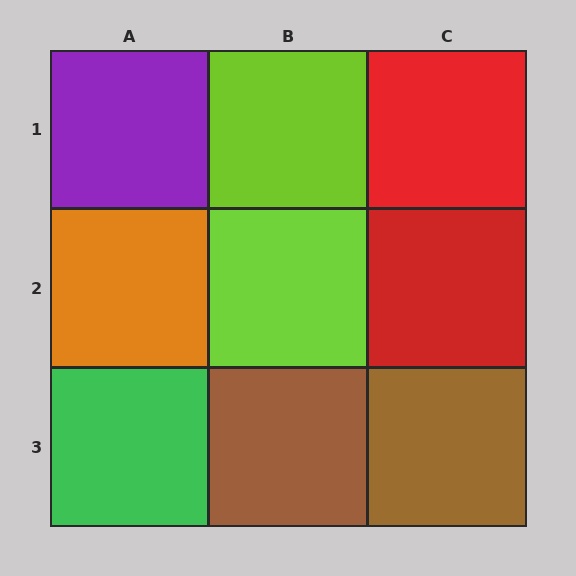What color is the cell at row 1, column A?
Purple.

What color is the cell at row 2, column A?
Orange.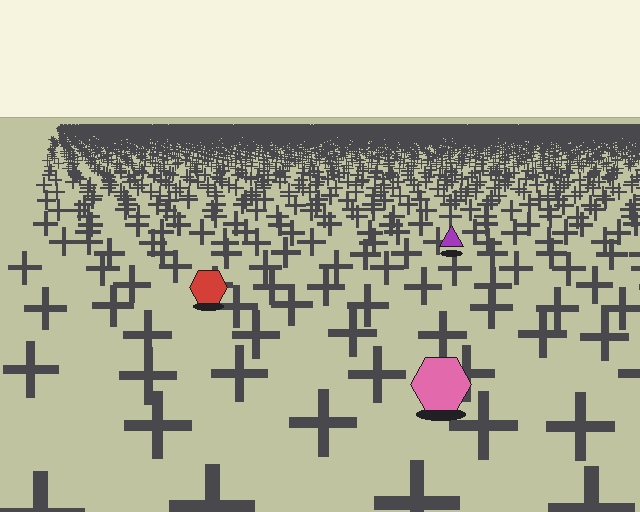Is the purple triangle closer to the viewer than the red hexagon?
No. The red hexagon is closer — you can tell from the texture gradient: the ground texture is coarser near it.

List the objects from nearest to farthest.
From nearest to farthest: the pink hexagon, the red hexagon, the purple triangle.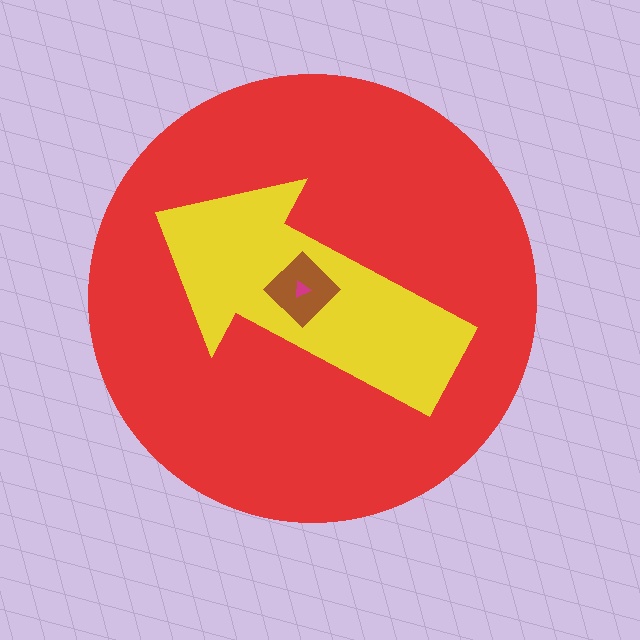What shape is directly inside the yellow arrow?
The brown diamond.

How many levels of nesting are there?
4.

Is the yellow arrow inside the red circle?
Yes.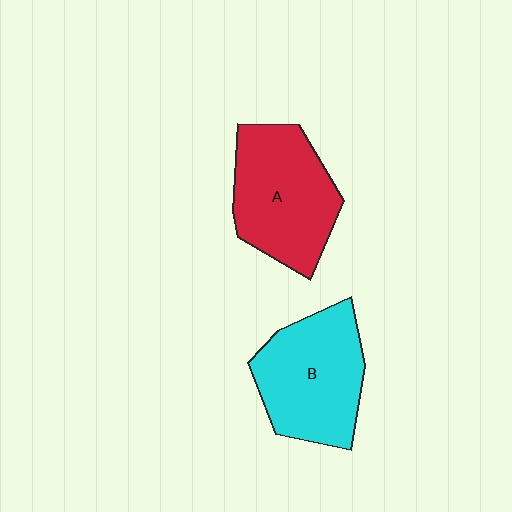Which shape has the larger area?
Shape A (red).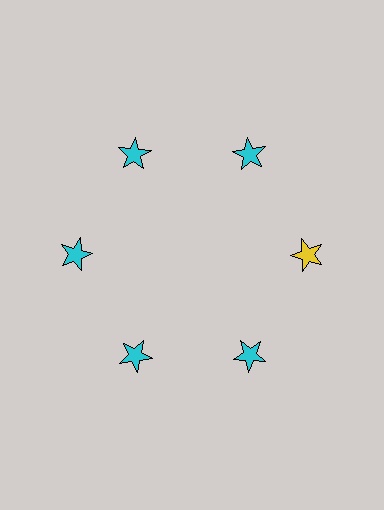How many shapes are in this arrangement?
There are 6 shapes arranged in a ring pattern.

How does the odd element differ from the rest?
It has a different color: yellow instead of cyan.